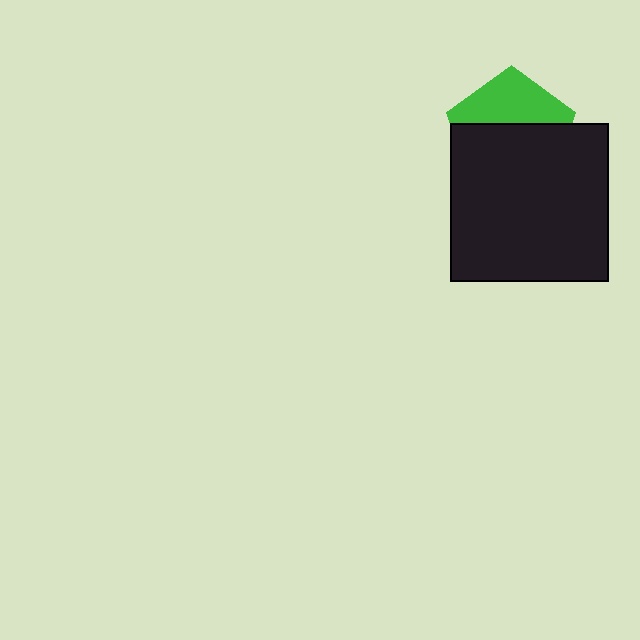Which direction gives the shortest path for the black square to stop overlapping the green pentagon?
Moving down gives the shortest separation.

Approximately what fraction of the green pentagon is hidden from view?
Roughly 59% of the green pentagon is hidden behind the black square.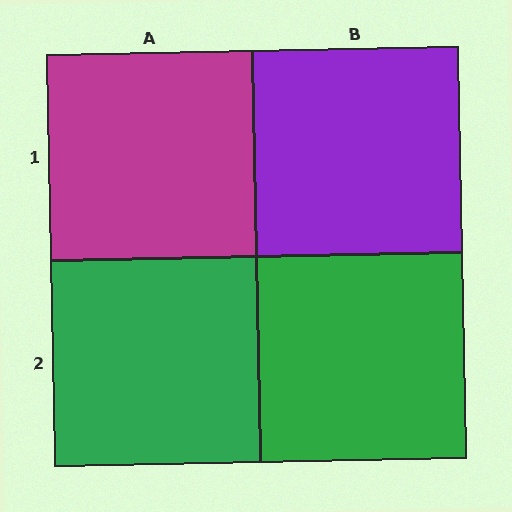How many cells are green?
2 cells are green.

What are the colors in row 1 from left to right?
Magenta, purple.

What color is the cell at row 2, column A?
Green.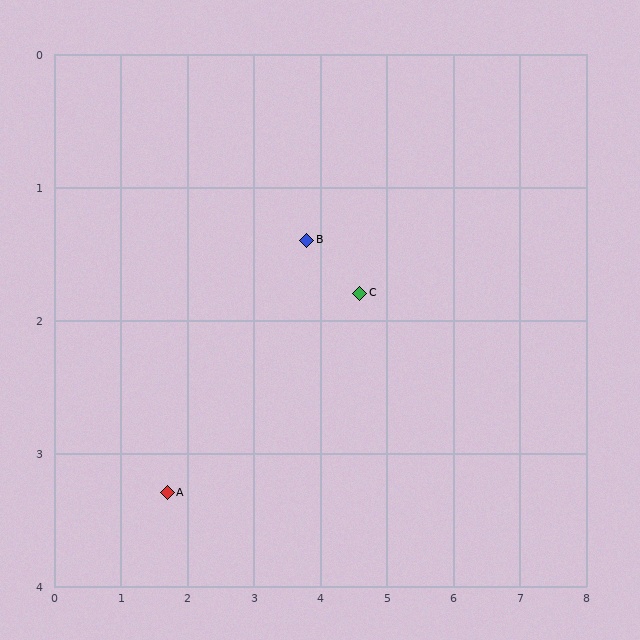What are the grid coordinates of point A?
Point A is at approximately (1.7, 3.3).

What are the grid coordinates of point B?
Point B is at approximately (3.8, 1.4).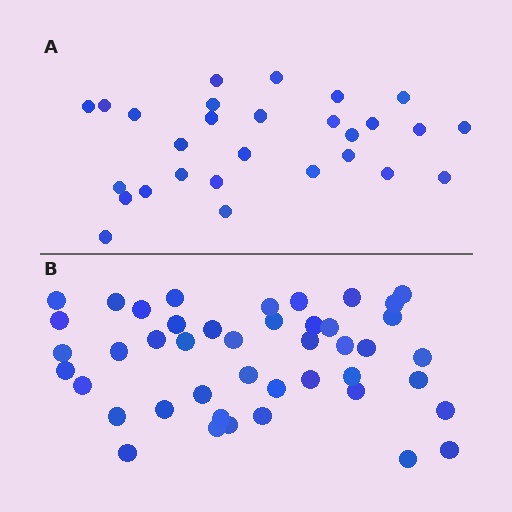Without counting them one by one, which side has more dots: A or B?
Region B (the bottom region) has more dots.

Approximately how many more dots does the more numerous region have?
Region B has approximately 15 more dots than region A.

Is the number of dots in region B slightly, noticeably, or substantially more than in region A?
Region B has substantially more. The ratio is roughly 1.6 to 1.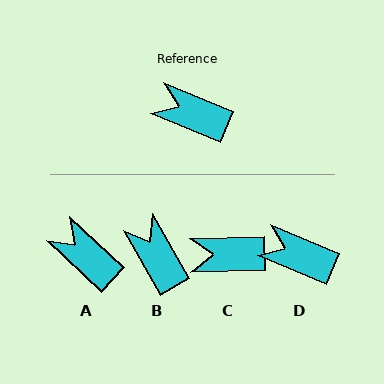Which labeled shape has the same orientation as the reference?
D.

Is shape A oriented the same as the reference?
No, it is off by about 21 degrees.